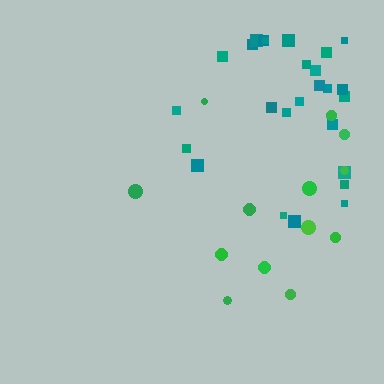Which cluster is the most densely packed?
Teal.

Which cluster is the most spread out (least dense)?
Green.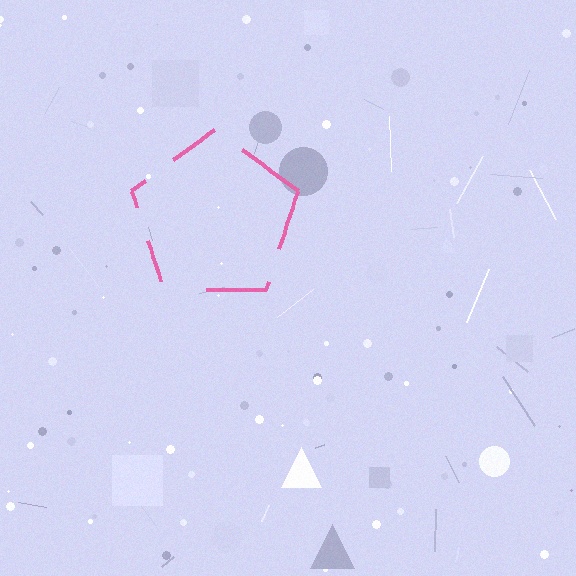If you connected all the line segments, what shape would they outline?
They would outline a pentagon.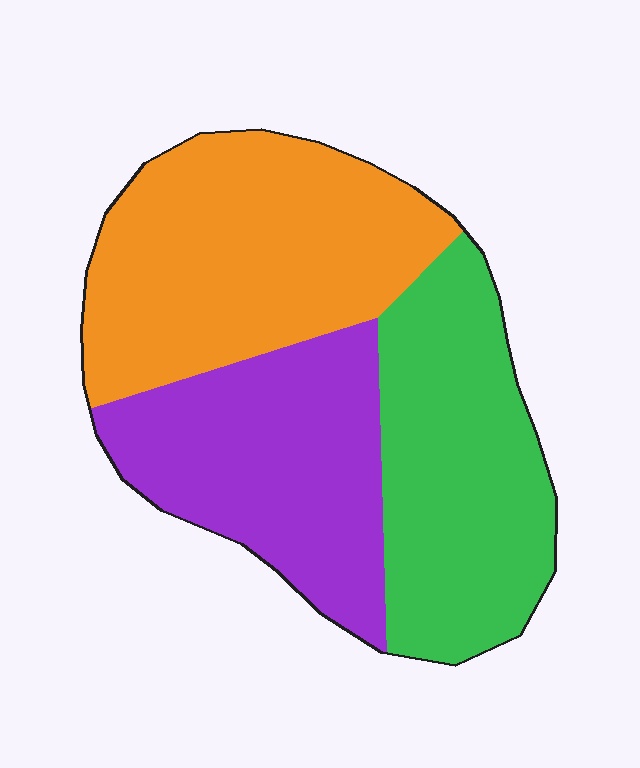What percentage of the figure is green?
Green covers 32% of the figure.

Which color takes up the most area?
Orange, at roughly 40%.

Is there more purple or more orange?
Orange.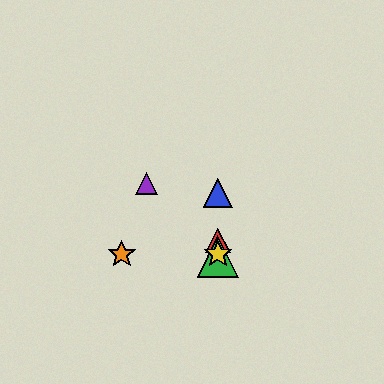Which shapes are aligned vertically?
The red triangle, the blue triangle, the green triangle, the yellow star are aligned vertically.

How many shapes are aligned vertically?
4 shapes (the red triangle, the blue triangle, the green triangle, the yellow star) are aligned vertically.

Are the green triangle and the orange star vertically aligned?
No, the green triangle is at x≈218 and the orange star is at x≈122.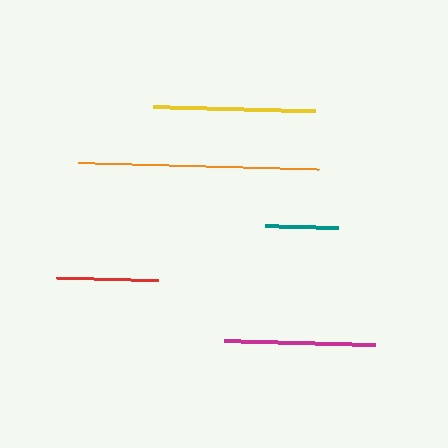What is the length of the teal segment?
The teal segment is approximately 74 pixels long.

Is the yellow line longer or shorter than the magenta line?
The yellow line is longer than the magenta line.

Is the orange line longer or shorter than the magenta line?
The orange line is longer than the magenta line.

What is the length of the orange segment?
The orange segment is approximately 241 pixels long.